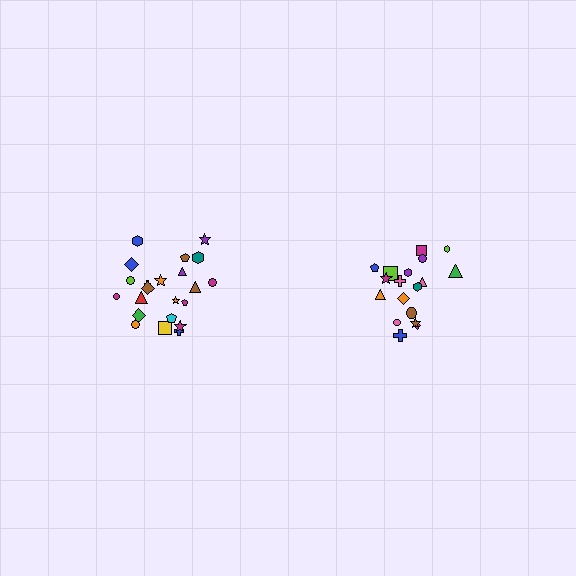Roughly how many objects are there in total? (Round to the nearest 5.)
Roughly 40 objects in total.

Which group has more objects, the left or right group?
The left group.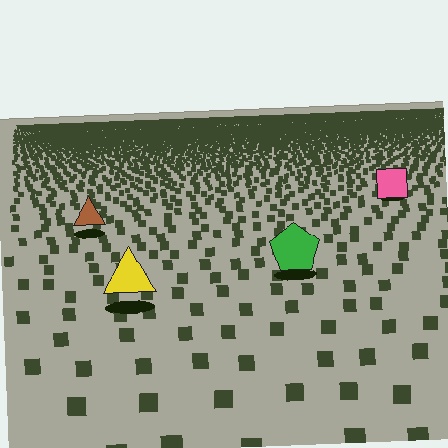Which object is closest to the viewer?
The yellow triangle is closest. The texture marks near it are larger and more spread out.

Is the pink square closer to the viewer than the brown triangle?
No. The brown triangle is closer — you can tell from the texture gradient: the ground texture is coarser near it.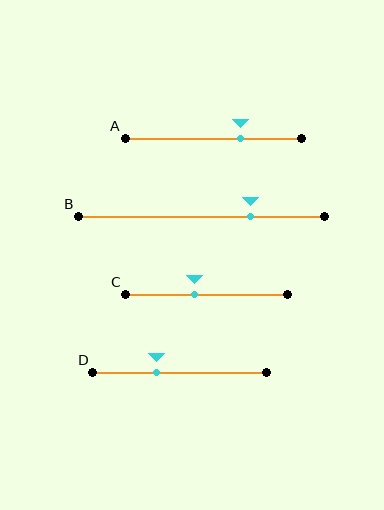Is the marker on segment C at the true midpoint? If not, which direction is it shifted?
No, the marker on segment C is shifted to the left by about 8% of the segment length.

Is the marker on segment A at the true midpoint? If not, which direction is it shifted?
No, the marker on segment A is shifted to the right by about 15% of the segment length.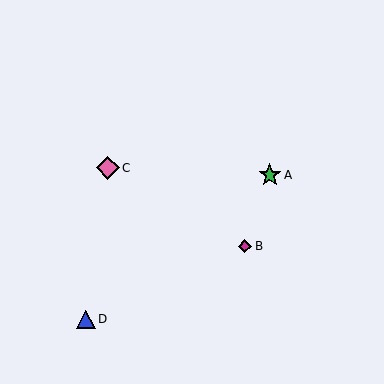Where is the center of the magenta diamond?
The center of the magenta diamond is at (245, 246).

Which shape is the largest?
The pink diamond (labeled C) is the largest.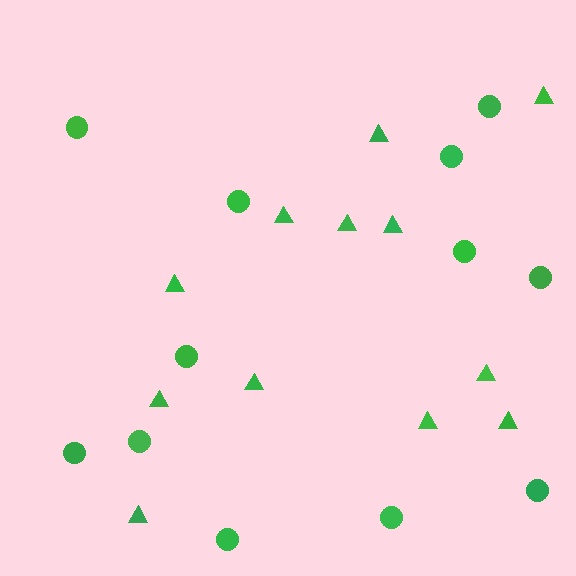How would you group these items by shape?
There are 2 groups: one group of triangles (12) and one group of circles (12).